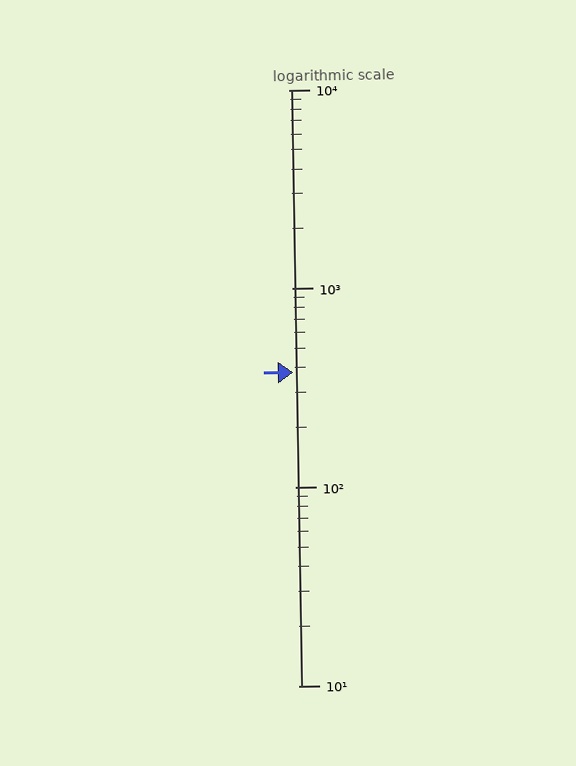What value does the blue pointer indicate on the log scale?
The pointer indicates approximately 380.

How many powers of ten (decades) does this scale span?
The scale spans 3 decades, from 10 to 10000.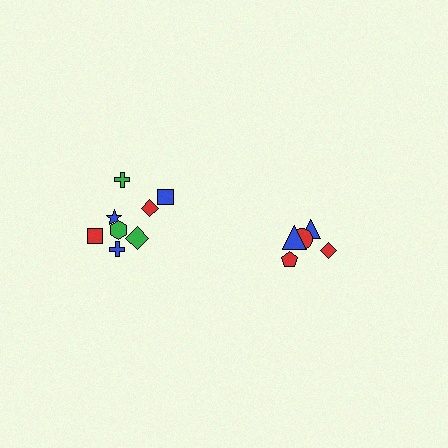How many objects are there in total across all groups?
There are 13 objects.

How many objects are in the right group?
There are 5 objects.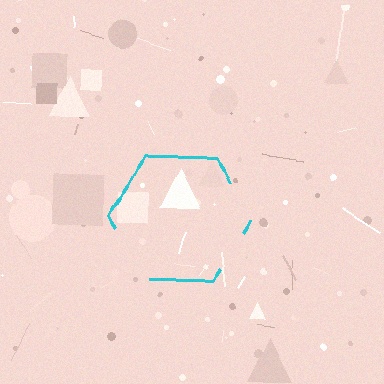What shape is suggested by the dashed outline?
The dashed outline suggests a hexagon.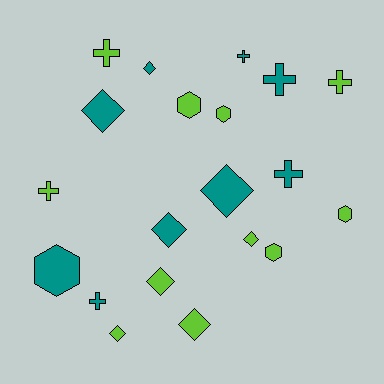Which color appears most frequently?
Lime, with 11 objects.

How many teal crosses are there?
There are 4 teal crosses.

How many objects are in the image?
There are 20 objects.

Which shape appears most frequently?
Diamond, with 8 objects.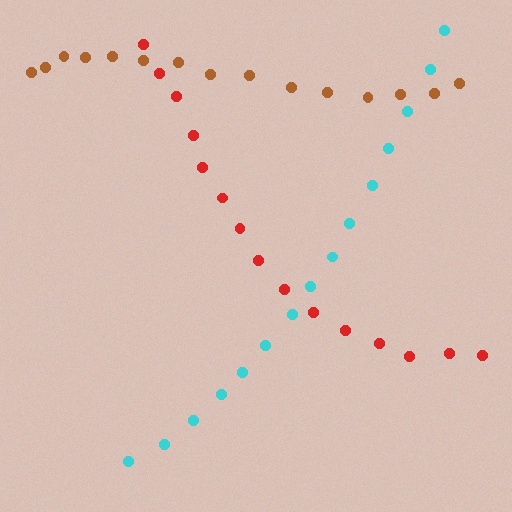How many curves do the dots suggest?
There are 3 distinct paths.